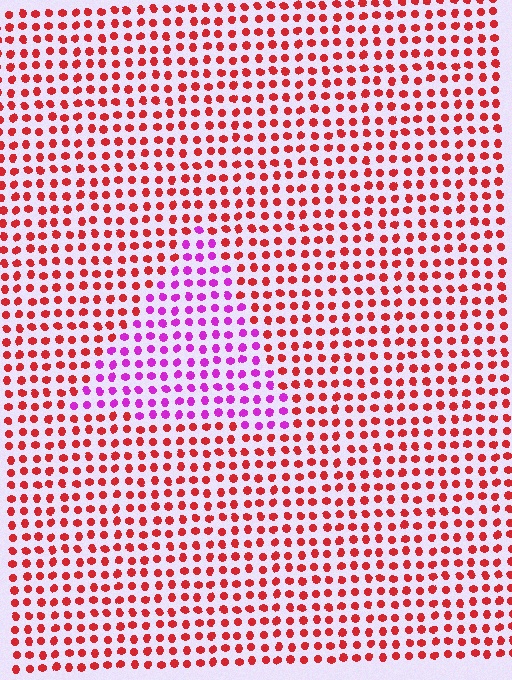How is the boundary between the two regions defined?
The boundary is defined purely by a slight shift in hue (about 57 degrees). Spacing, size, and orientation are identical on both sides.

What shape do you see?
I see a triangle.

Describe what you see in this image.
The image is filled with small red elements in a uniform arrangement. A triangle-shaped region is visible where the elements are tinted to a slightly different hue, forming a subtle color boundary.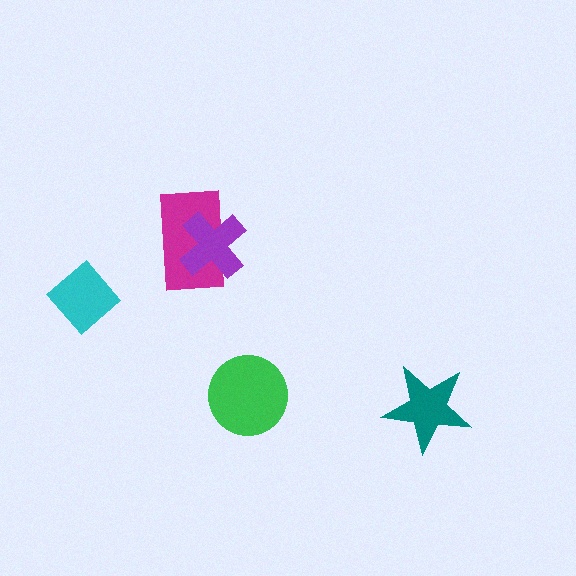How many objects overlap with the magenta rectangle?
1 object overlaps with the magenta rectangle.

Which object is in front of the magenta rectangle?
The purple cross is in front of the magenta rectangle.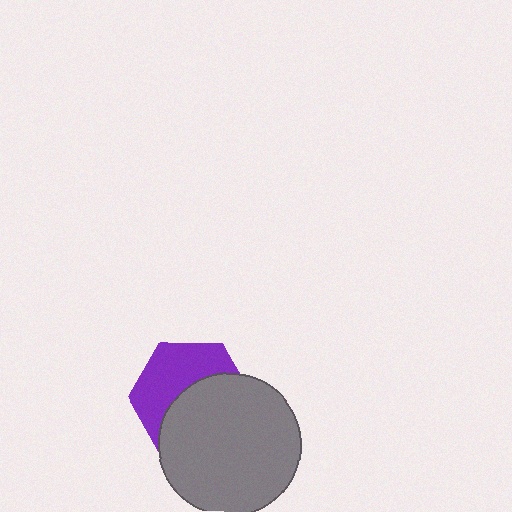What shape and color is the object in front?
The object in front is a gray circle.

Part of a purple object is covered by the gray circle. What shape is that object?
It is a hexagon.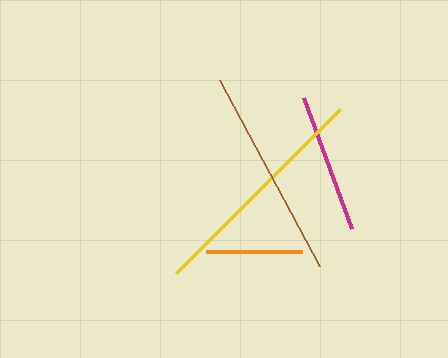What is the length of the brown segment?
The brown segment is approximately 211 pixels long.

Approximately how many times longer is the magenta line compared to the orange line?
The magenta line is approximately 1.5 times the length of the orange line.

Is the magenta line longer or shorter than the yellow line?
The yellow line is longer than the magenta line.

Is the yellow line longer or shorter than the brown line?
The yellow line is longer than the brown line.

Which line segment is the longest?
The yellow line is the longest at approximately 232 pixels.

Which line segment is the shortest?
The orange line is the shortest at approximately 96 pixels.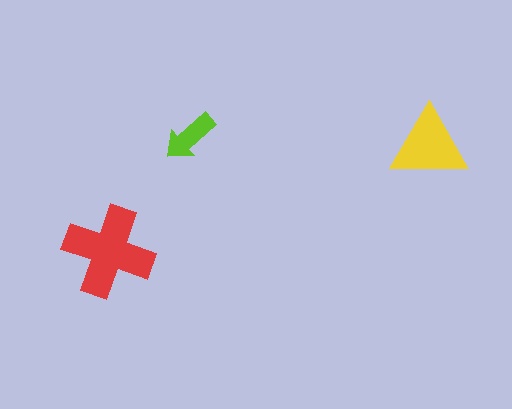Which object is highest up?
The lime arrow is topmost.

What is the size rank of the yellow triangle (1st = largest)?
2nd.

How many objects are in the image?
There are 3 objects in the image.